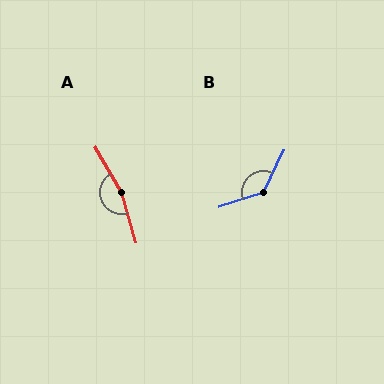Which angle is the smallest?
B, at approximately 134 degrees.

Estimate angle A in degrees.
Approximately 166 degrees.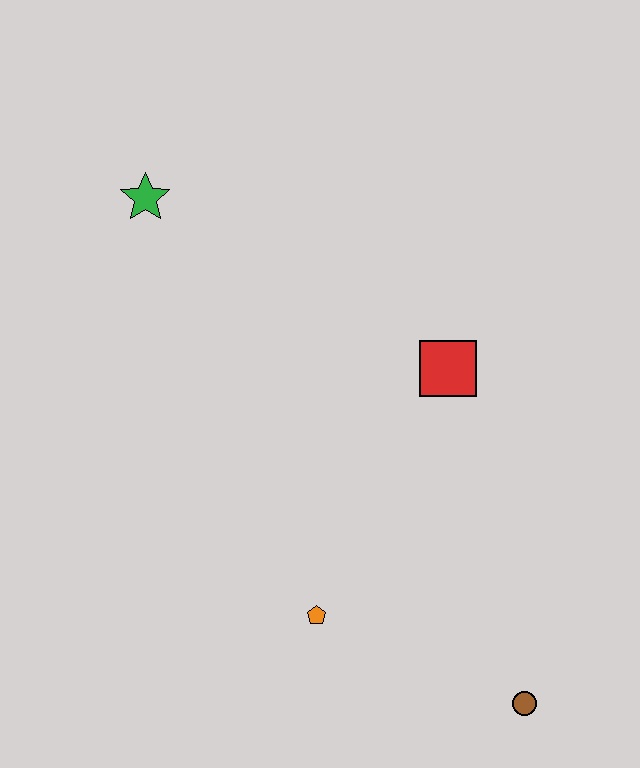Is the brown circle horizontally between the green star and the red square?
No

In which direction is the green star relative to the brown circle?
The green star is above the brown circle.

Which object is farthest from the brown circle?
The green star is farthest from the brown circle.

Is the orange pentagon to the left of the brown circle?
Yes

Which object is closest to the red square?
The orange pentagon is closest to the red square.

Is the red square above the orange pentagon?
Yes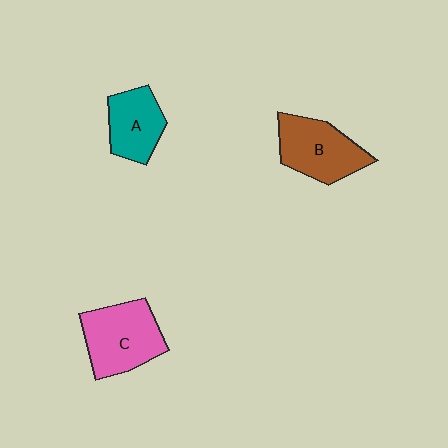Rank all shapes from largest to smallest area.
From largest to smallest: C (pink), B (brown), A (teal).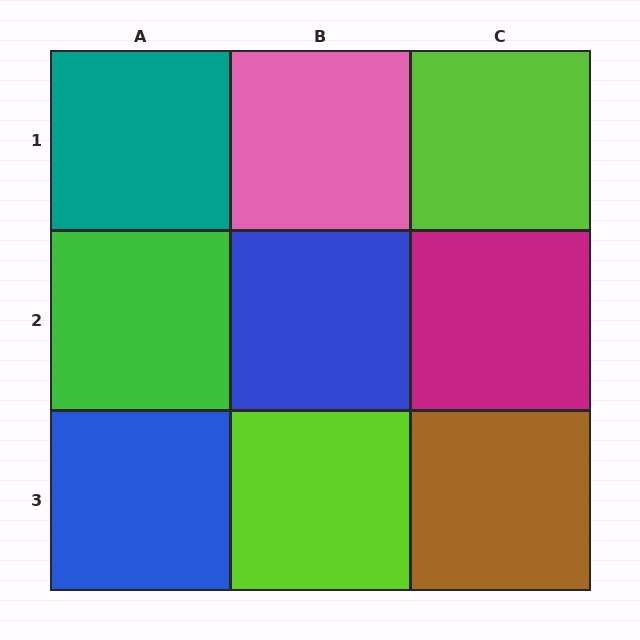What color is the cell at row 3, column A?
Blue.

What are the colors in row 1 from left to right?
Teal, pink, lime.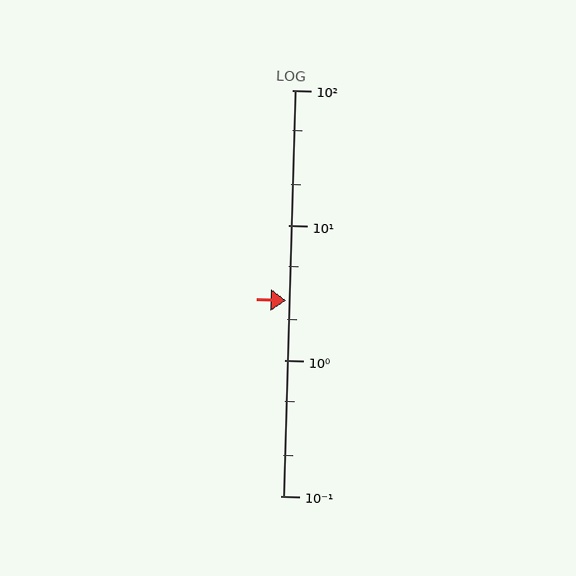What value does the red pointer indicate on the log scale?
The pointer indicates approximately 2.8.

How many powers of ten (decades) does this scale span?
The scale spans 3 decades, from 0.1 to 100.